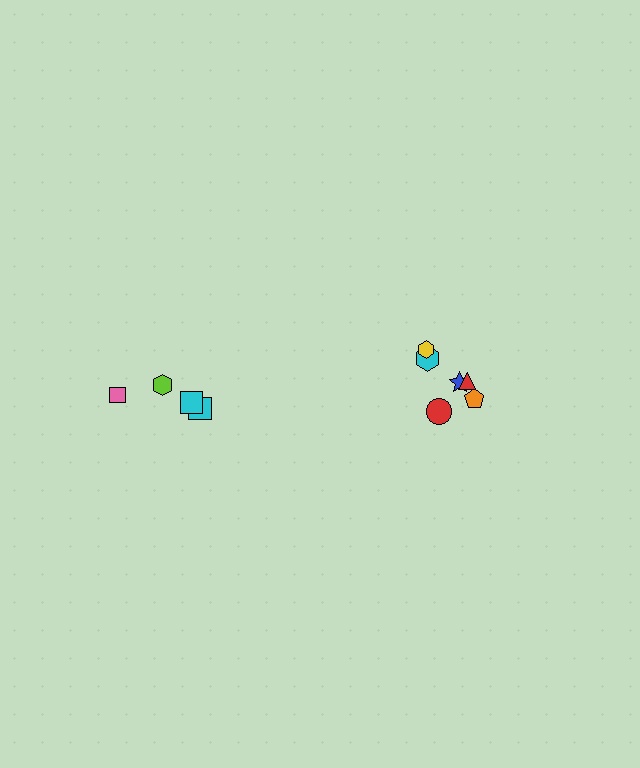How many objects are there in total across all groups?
There are 10 objects.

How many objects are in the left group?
There are 4 objects.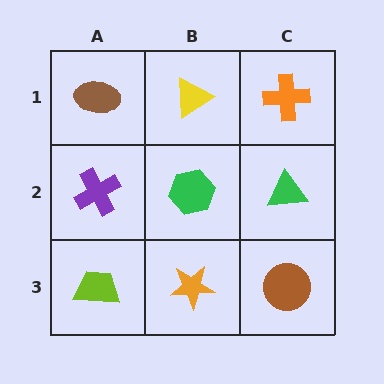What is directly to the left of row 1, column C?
A yellow triangle.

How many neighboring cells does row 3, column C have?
2.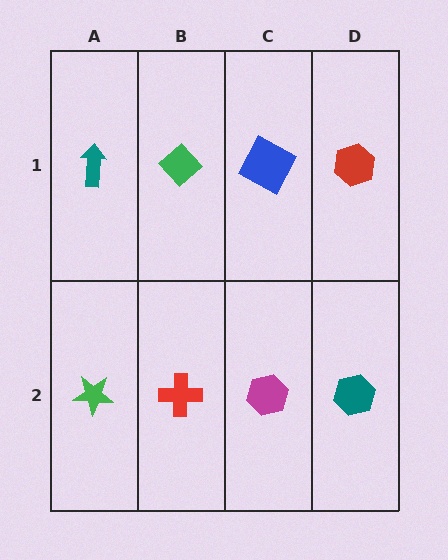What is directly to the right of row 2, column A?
A red cross.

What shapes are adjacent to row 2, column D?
A red hexagon (row 1, column D), a magenta hexagon (row 2, column C).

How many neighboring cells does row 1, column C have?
3.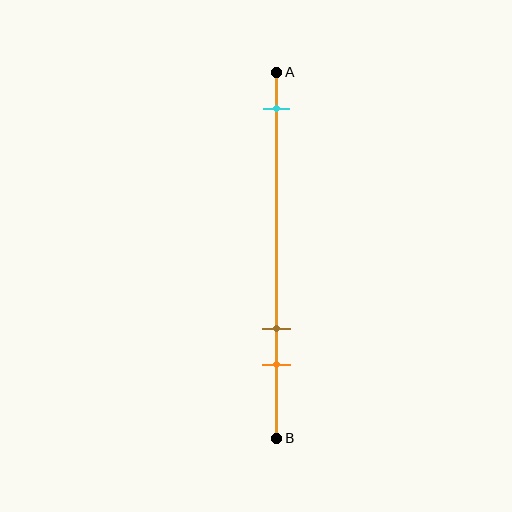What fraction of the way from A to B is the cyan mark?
The cyan mark is approximately 10% (0.1) of the way from A to B.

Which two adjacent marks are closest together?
The brown and orange marks are the closest adjacent pair.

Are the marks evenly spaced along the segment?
No, the marks are not evenly spaced.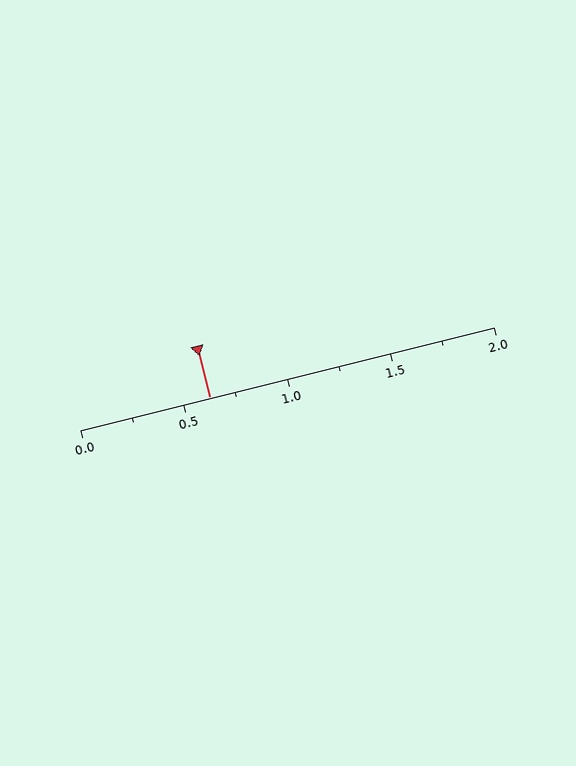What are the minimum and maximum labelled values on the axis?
The axis runs from 0.0 to 2.0.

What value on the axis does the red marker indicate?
The marker indicates approximately 0.62.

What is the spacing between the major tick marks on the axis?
The major ticks are spaced 0.5 apart.